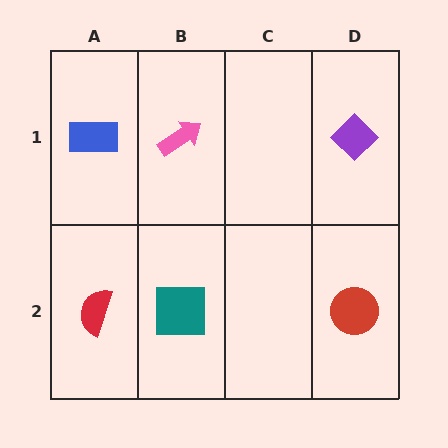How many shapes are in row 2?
3 shapes.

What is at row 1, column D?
A purple diamond.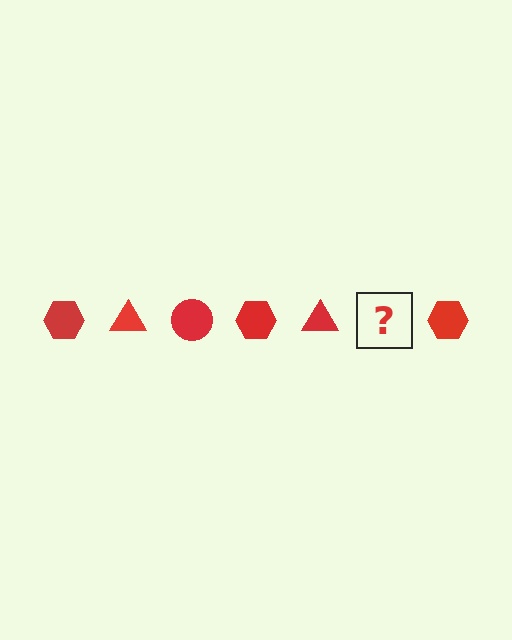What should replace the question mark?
The question mark should be replaced with a red circle.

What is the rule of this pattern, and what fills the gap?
The rule is that the pattern cycles through hexagon, triangle, circle shapes in red. The gap should be filled with a red circle.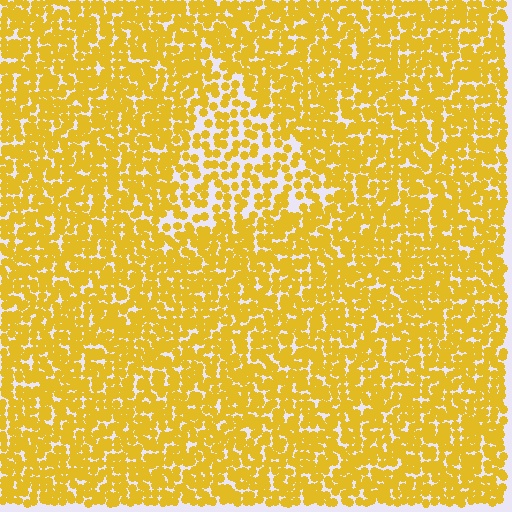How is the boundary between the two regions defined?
The boundary is defined by a change in element density (approximately 1.8x ratio). All elements are the same color, size, and shape.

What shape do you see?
I see a triangle.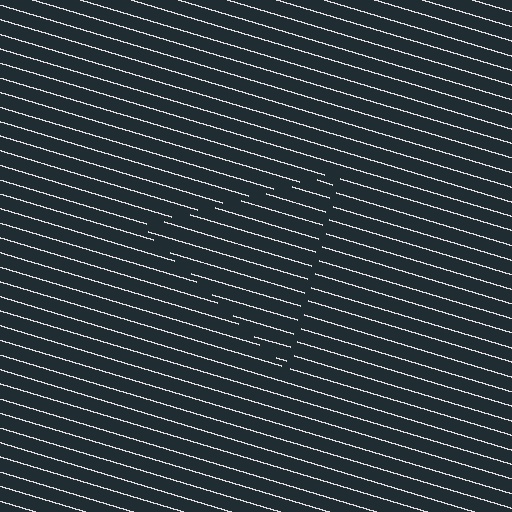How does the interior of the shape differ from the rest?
The interior of the shape contains the same grating, shifted by half a period — the contour is defined by the phase discontinuity where line-ends from the inner and outer gratings abut.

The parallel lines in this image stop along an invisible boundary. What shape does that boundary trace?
An illusory triangle. The interior of the shape contains the same grating, shifted by half a period — the contour is defined by the phase discontinuity where line-ends from the inner and outer gratings abut.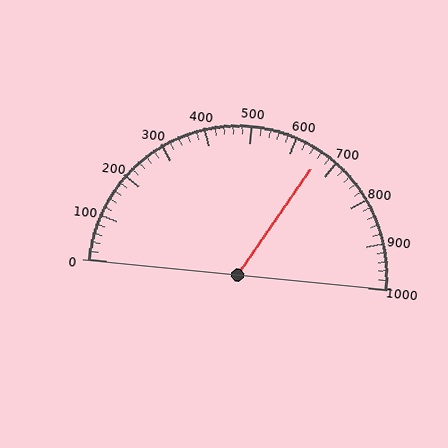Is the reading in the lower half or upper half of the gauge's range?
The reading is in the upper half of the range (0 to 1000).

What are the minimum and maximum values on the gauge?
The gauge ranges from 0 to 1000.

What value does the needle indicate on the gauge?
The needle indicates approximately 660.